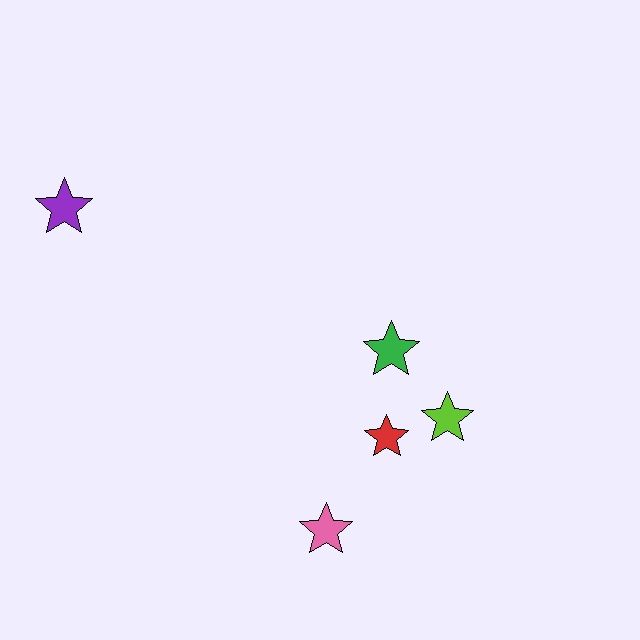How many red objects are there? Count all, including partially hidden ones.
There is 1 red object.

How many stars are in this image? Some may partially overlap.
There are 5 stars.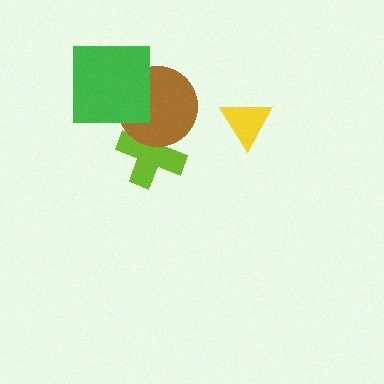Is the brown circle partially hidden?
Yes, it is partially covered by another shape.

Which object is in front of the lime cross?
The brown circle is in front of the lime cross.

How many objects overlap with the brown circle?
2 objects overlap with the brown circle.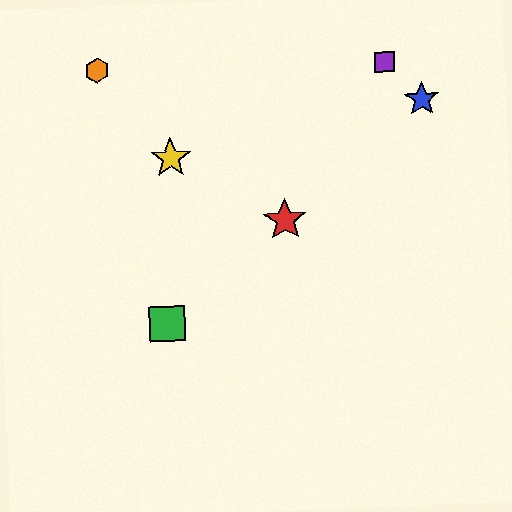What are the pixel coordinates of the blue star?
The blue star is at (422, 99).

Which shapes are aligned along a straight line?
The red star, the blue star, the green square are aligned along a straight line.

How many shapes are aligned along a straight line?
3 shapes (the red star, the blue star, the green square) are aligned along a straight line.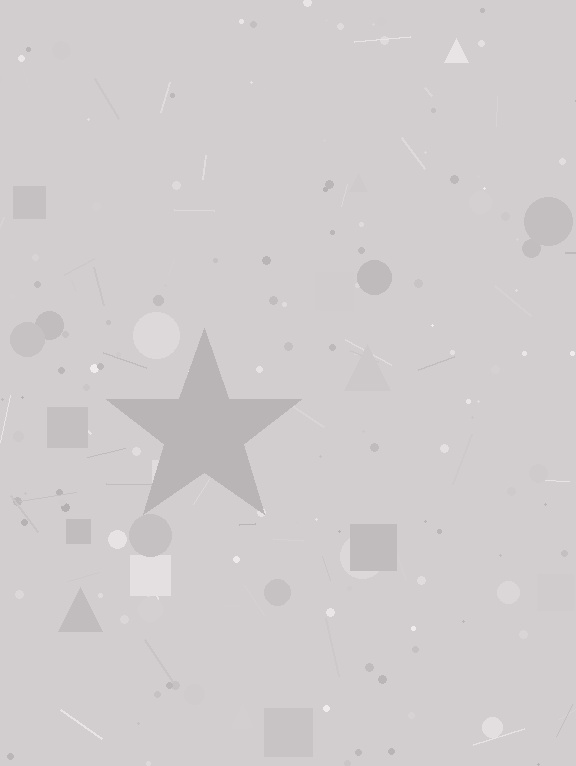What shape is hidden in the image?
A star is hidden in the image.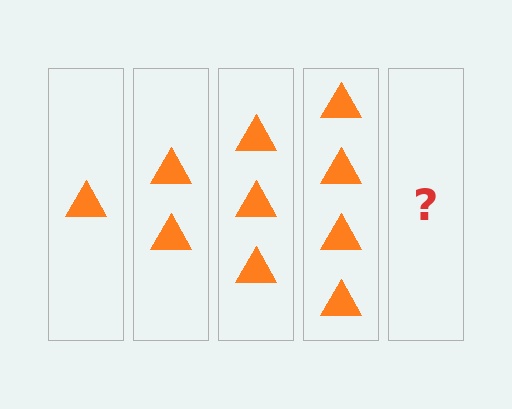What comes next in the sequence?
The next element should be 5 triangles.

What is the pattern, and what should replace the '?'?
The pattern is that each step adds one more triangle. The '?' should be 5 triangles.